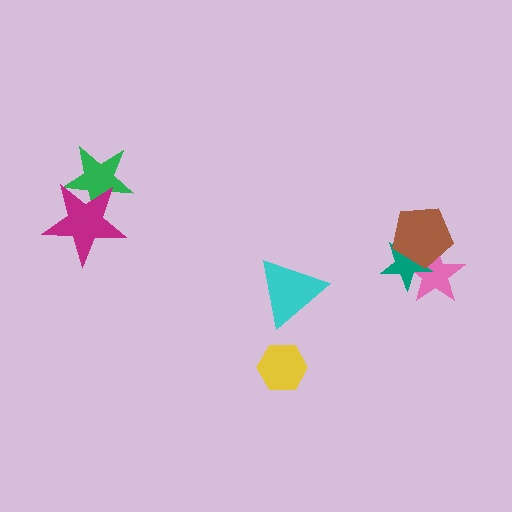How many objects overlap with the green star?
1 object overlaps with the green star.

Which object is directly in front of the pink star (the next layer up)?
The teal star is directly in front of the pink star.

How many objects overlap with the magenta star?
1 object overlaps with the magenta star.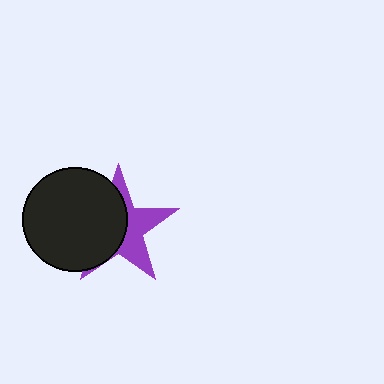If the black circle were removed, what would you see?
You would see the complete purple star.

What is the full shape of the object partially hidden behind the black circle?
The partially hidden object is a purple star.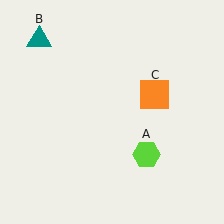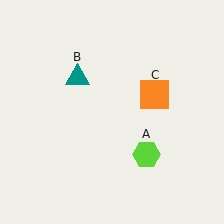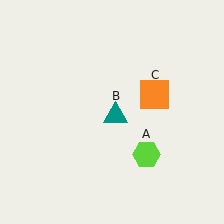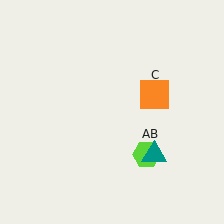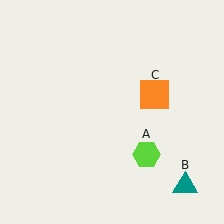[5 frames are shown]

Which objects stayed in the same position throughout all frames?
Lime hexagon (object A) and orange square (object C) remained stationary.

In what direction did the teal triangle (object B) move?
The teal triangle (object B) moved down and to the right.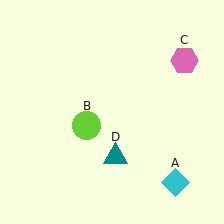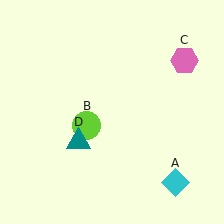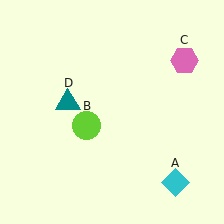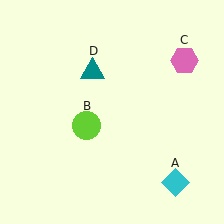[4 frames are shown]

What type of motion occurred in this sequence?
The teal triangle (object D) rotated clockwise around the center of the scene.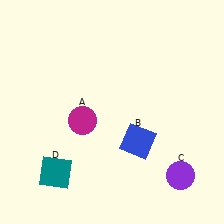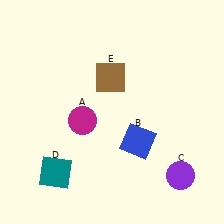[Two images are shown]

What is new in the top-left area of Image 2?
A brown square (E) was added in the top-left area of Image 2.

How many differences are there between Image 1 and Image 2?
There is 1 difference between the two images.